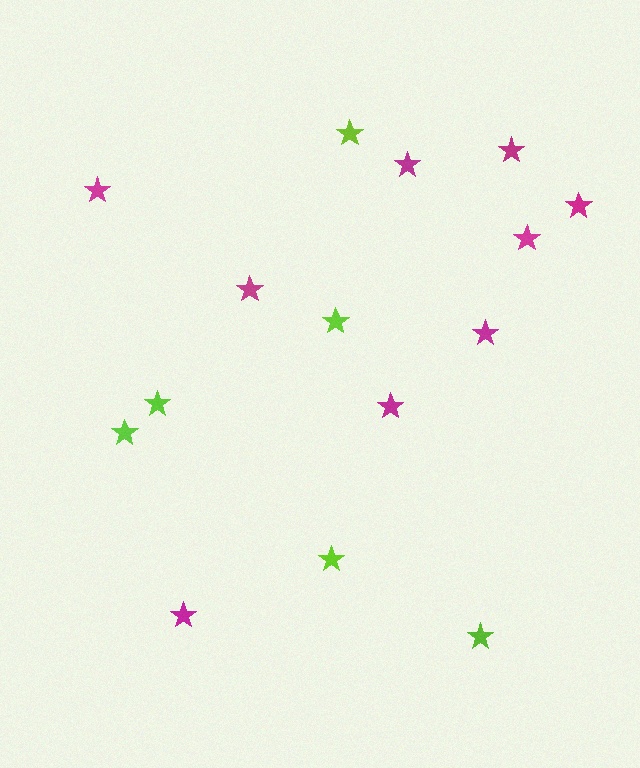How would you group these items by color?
There are 2 groups: one group of magenta stars (9) and one group of lime stars (6).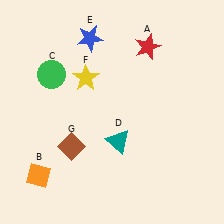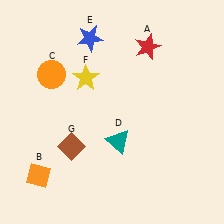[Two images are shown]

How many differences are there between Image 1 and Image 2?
There is 1 difference between the two images.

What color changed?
The circle (C) changed from green in Image 1 to orange in Image 2.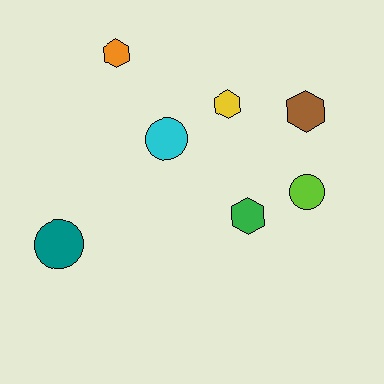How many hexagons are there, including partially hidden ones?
There are 4 hexagons.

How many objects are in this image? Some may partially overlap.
There are 7 objects.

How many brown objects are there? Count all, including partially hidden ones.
There is 1 brown object.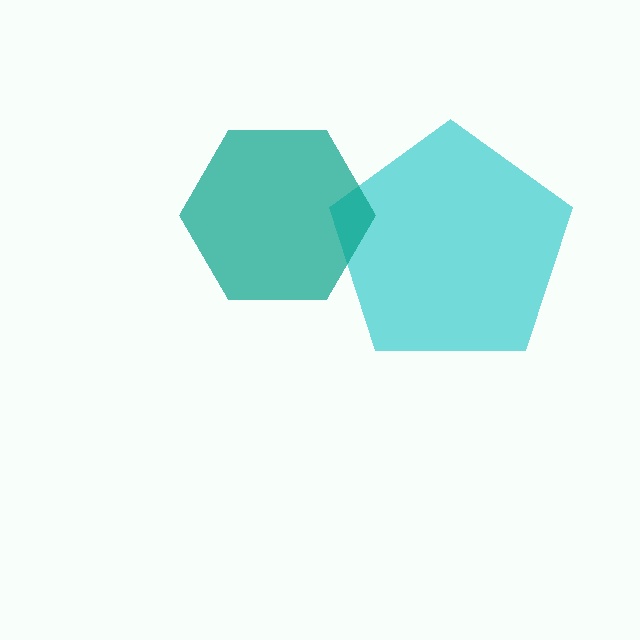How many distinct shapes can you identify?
There are 2 distinct shapes: a cyan pentagon, a teal hexagon.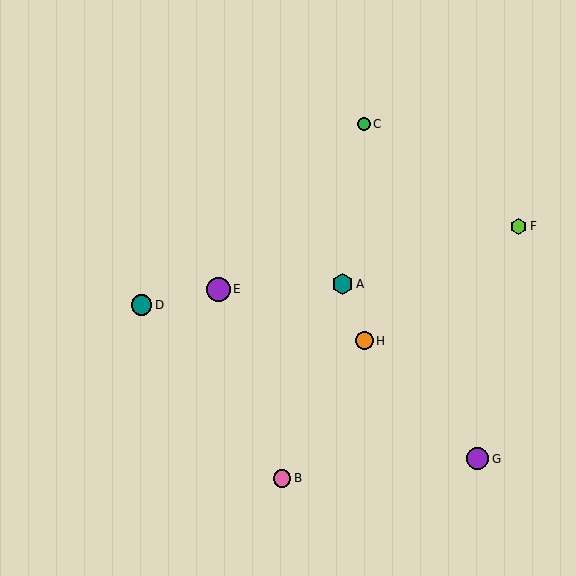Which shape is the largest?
The purple circle (labeled E) is the largest.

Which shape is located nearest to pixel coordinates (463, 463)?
The purple circle (labeled G) at (477, 459) is nearest to that location.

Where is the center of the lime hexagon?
The center of the lime hexagon is at (519, 226).